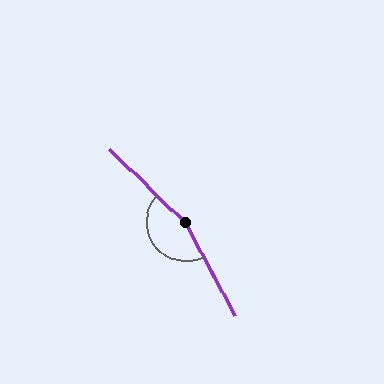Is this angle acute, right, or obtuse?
It is obtuse.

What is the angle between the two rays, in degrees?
Approximately 162 degrees.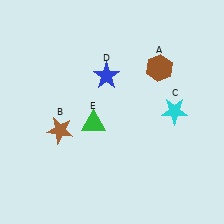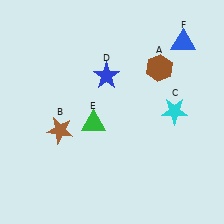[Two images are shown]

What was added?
A blue triangle (F) was added in Image 2.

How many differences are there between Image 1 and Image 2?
There is 1 difference between the two images.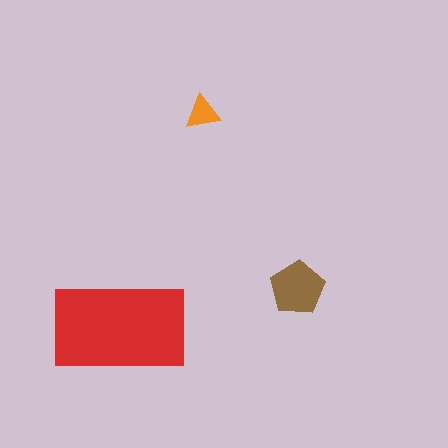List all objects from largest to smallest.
The red rectangle, the brown pentagon, the orange triangle.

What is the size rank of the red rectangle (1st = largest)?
1st.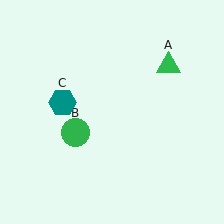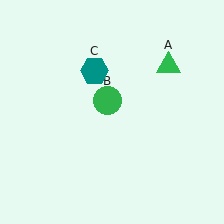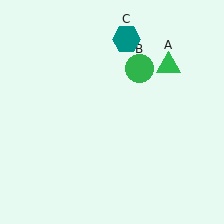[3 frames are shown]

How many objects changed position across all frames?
2 objects changed position: green circle (object B), teal hexagon (object C).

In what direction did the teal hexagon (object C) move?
The teal hexagon (object C) moved up and to the right.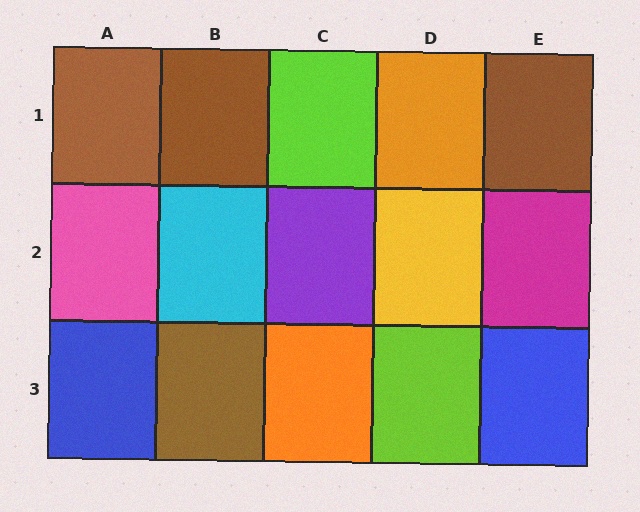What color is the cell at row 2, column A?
Pink.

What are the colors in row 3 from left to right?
Blue, brown, orange, lime, blue.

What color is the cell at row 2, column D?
Yellow.